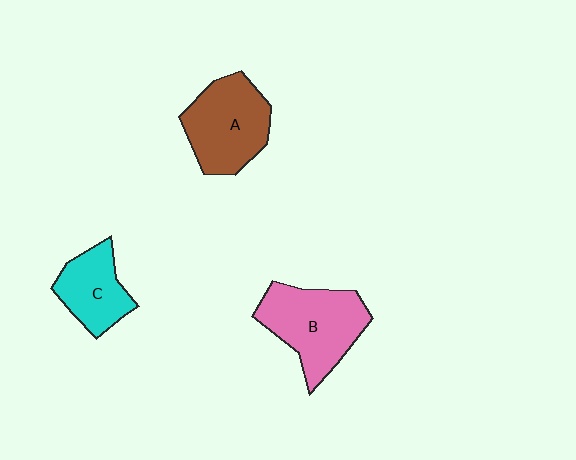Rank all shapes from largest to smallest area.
From largest to smallest: B (pink), A (brown), C (cyan).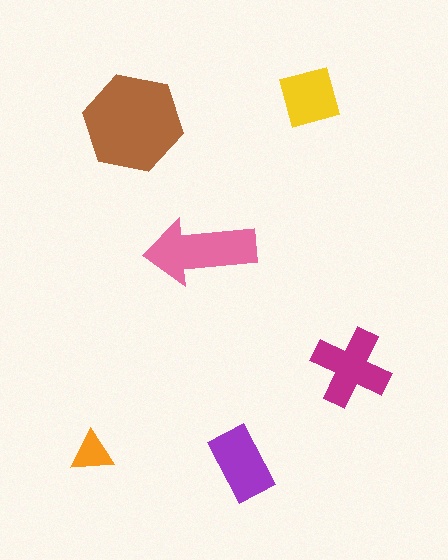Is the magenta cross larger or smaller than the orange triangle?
Larger.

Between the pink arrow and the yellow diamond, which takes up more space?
The pink arrow.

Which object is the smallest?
The orange triangle.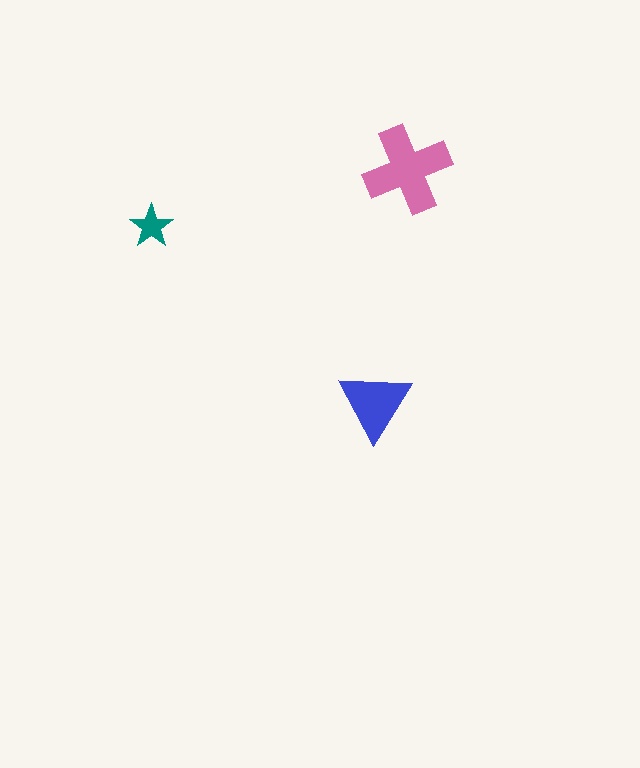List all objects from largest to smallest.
The pink cross, the blue triangle, the teal star.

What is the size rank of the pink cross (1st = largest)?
1st.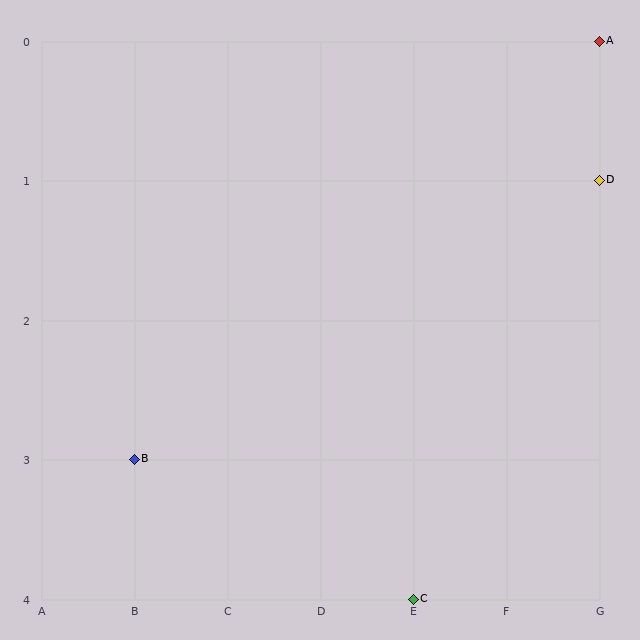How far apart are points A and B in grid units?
Points A and B are 5 columns and 3 rows apart (about 5.8 grid units diagonally).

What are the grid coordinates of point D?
Point D is at grid coordinates (G, 1).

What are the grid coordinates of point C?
Point C is at grid coordinates (E, 4).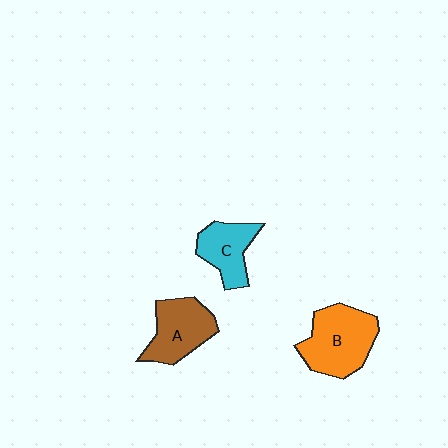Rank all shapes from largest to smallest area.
From largest to smallest: B (orange), A (brown), C (cyan).